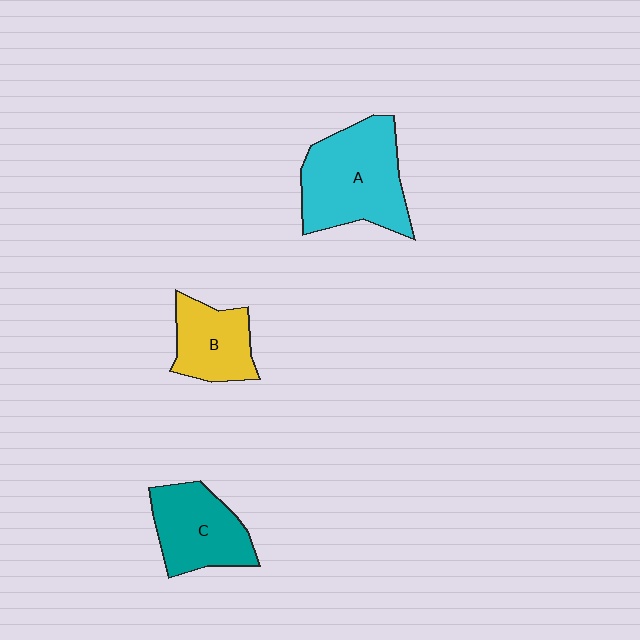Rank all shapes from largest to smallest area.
From largest to smallest: A (cyan), C (teal), B (yellow).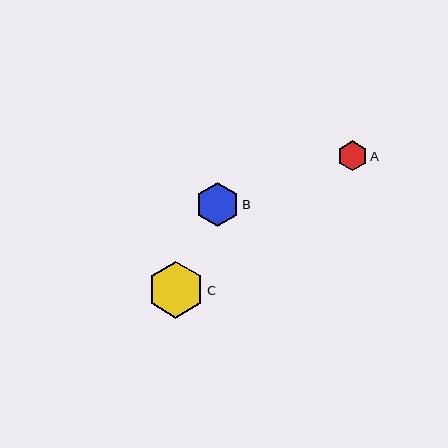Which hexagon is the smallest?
Hexagon A is the smallest with a size of approximately 30 pixels.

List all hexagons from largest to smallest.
From largest to smallest: C, B, A.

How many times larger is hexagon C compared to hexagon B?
Hexagon C is approximately 1.3 times the size of hexagon B.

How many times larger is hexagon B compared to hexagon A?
Hexagon B is approximately 1.5 times the size of hexagon A.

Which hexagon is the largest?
Hexagon C is the largest with a size of approximately 57 pixels.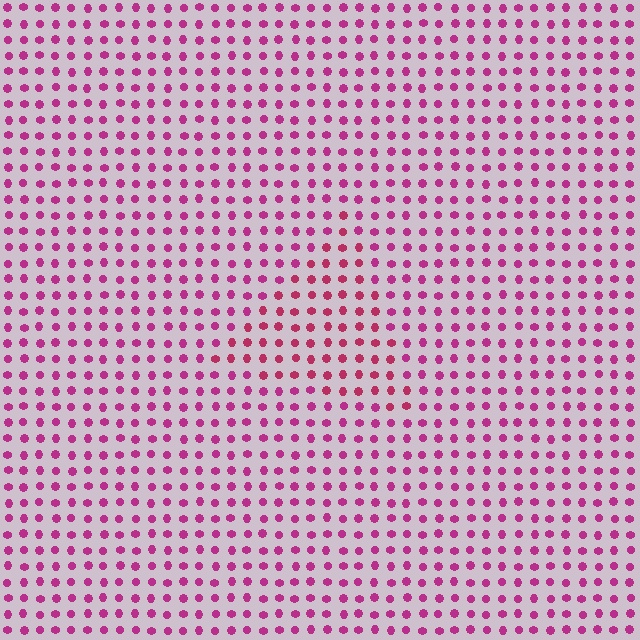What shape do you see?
I see a triangle.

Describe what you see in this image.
The image is filled with small magenta elements in a uniform arrangement. A triangle-shaped region is visible where the elements are tinted to a slightly different hue, forming a subtle color boundary.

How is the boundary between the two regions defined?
The boundary is defined purely by a slight shift in hue (about 19 degrees). Spacing, size, and orientation are identical on both sides.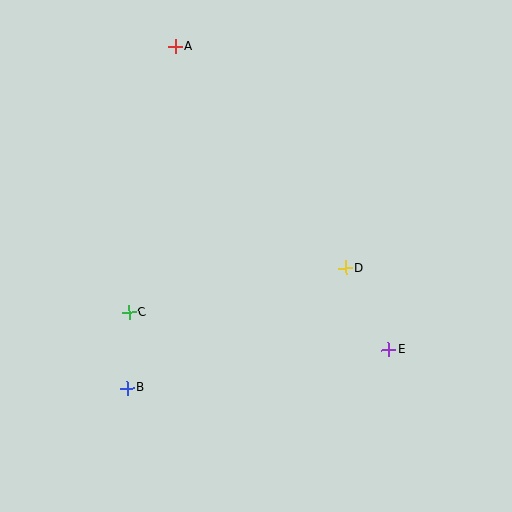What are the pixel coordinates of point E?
Point E is at (388, 350).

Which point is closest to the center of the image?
Point D at (346, 268) is closest to the center.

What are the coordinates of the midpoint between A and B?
The midpoint between A and B is at (151, 217).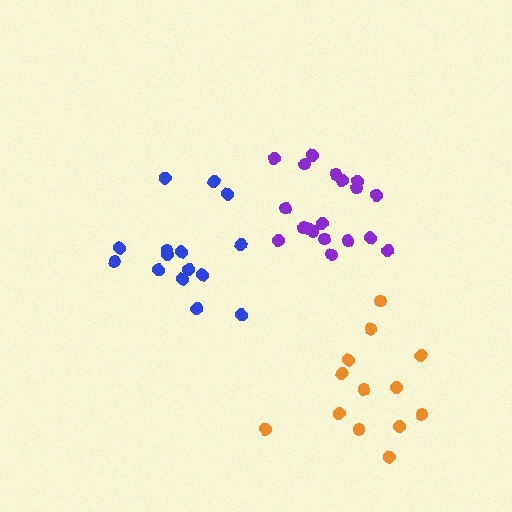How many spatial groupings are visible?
There are 3 spatial groupings.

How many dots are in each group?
Group 1: 15 dots, Group 2: 13 dots, Group 3: 19 dots (47 total).